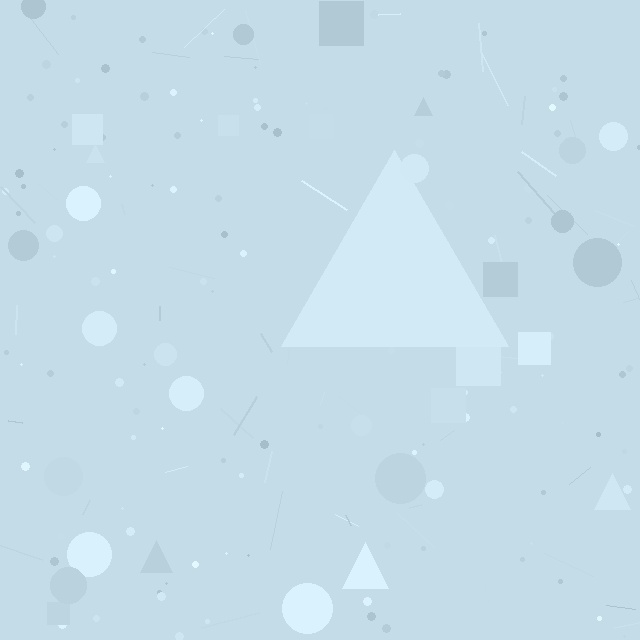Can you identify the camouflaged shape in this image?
The camouflaged shape is a triangle.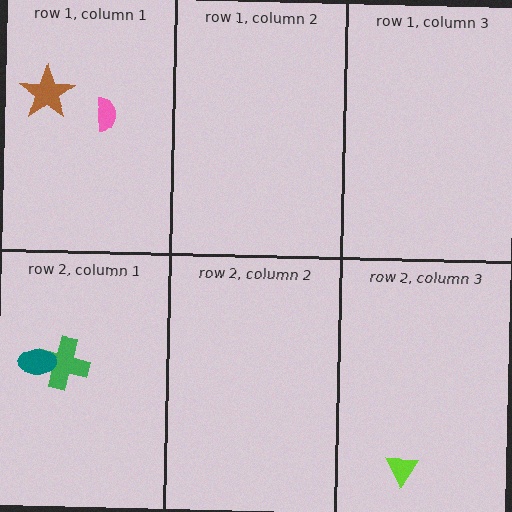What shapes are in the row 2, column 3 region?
The lime triangle.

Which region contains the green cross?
The row 2, column 1 region.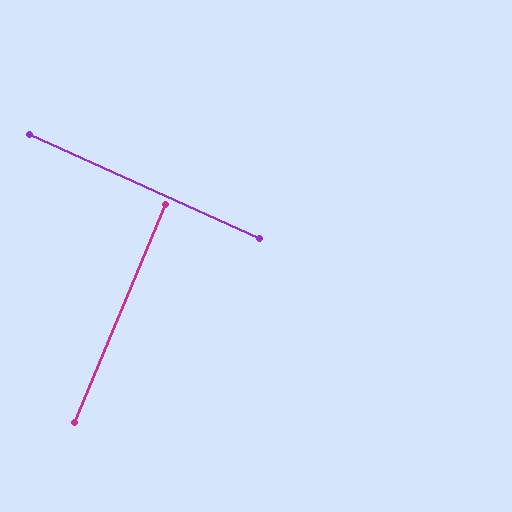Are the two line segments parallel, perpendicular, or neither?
Perpendicular — they meet at approximately 88°.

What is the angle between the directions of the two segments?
Approximately 88 degrees.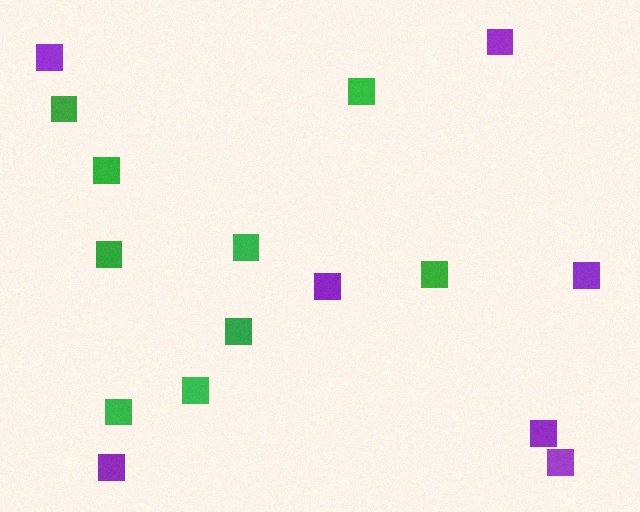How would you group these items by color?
There are 2 groups: one group of green squares (9) and one group of purple squares (7).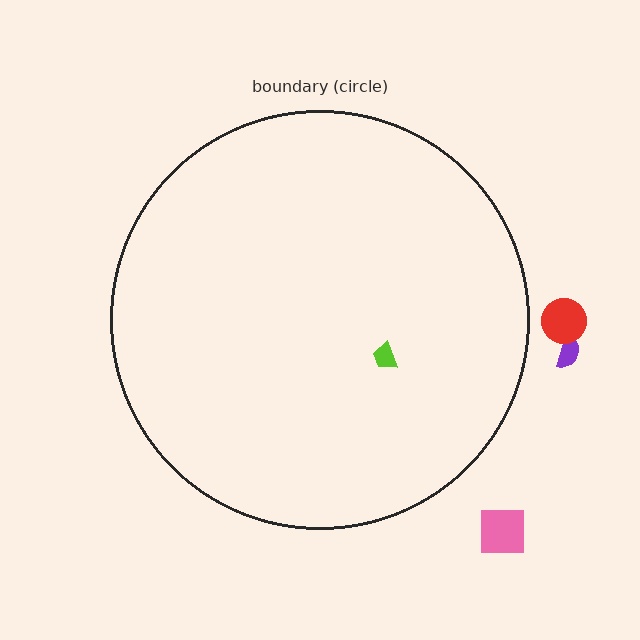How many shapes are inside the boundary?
1 inside, 3 outside.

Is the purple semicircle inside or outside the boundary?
Outside.